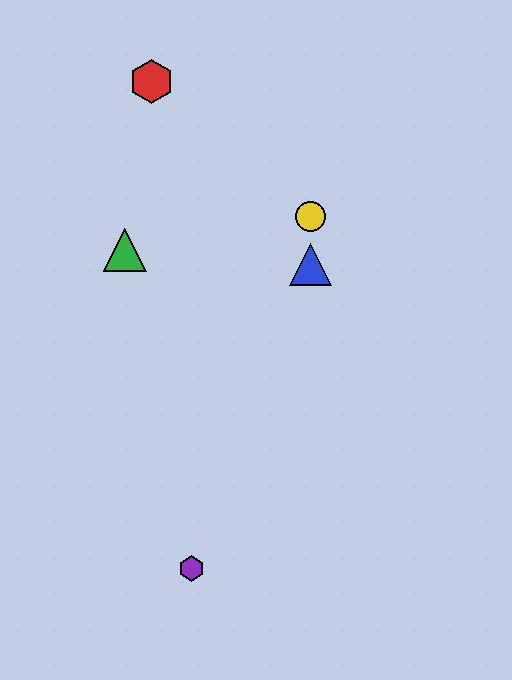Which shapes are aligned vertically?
The blue triangle, the yellow circle are aligned vertically.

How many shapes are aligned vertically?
2 shapes (the blue triangle, the yellow circle) are aligned vertically.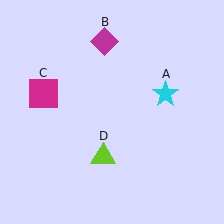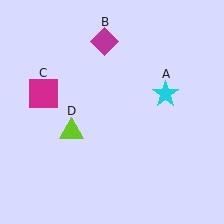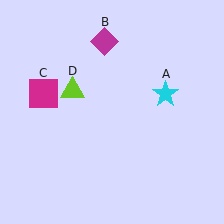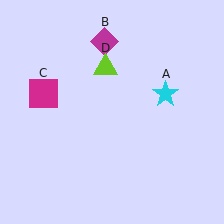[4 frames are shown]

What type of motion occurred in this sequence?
The lime triangle (object D) rotated clockwise around the center of the scene.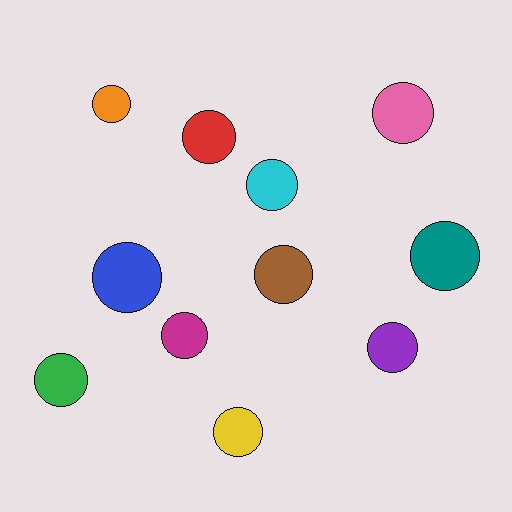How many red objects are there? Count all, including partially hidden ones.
There is 1 red object.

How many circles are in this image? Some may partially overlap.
There are 11 circles.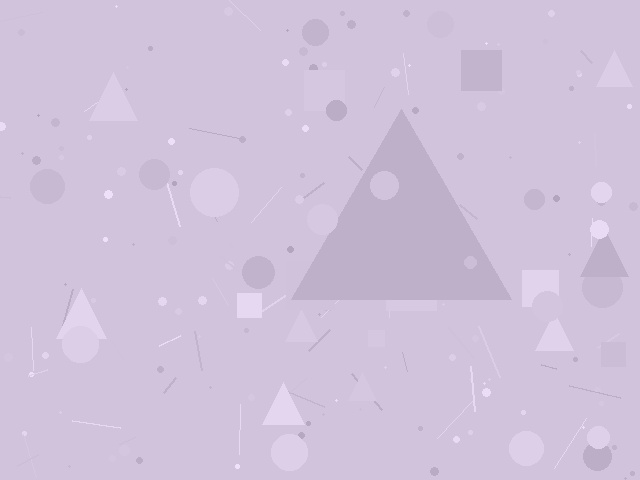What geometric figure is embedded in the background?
A triangle is embedded in the background.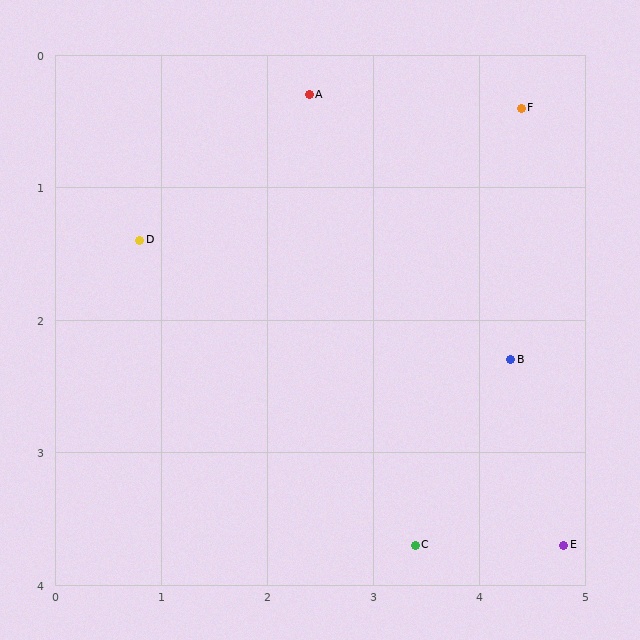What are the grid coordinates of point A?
Point A is at approximately (2.4, 0.3).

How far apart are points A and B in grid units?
Points A and B are about 2.8 grid units apart.